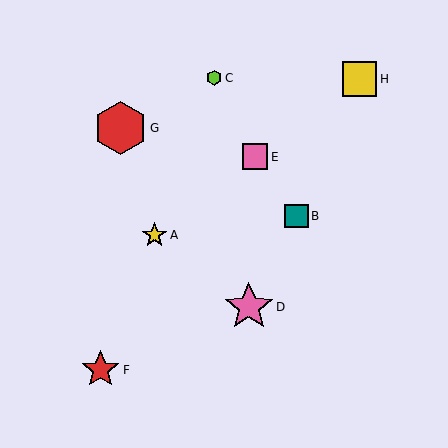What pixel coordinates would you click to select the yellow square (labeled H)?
Click at (360, 79) to select the yellow square H.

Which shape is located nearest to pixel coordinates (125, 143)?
The red hexagon (labeled G) at (121, 128) is nearest to that location.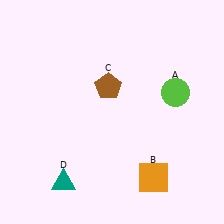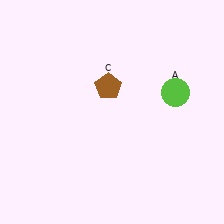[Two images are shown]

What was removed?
The orange square (B), the teal triangle (D) were removed in Image 2.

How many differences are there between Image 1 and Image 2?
There are 2 differences between the two images.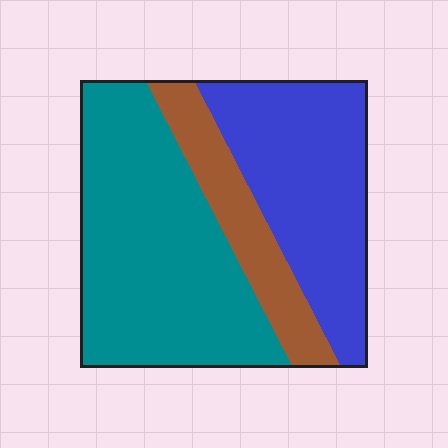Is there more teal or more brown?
Teal.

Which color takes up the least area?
Brown, at roughly 15%.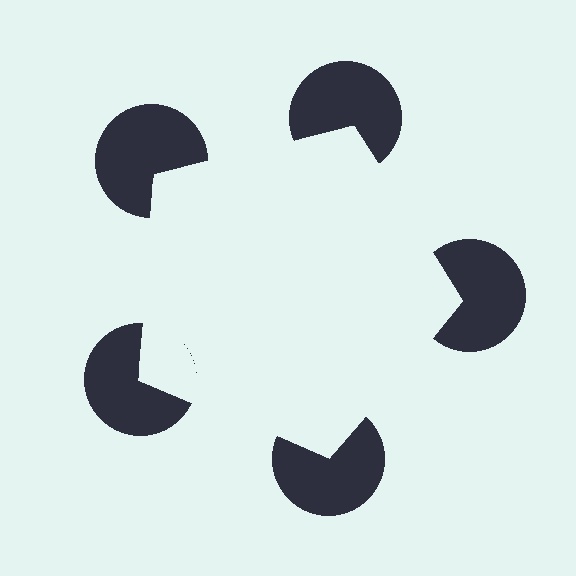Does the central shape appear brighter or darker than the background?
It typically appears slightly brighter than the background, even though no actual brightness change is drawn.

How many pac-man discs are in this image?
There are 5 — one at each vertex of the illusory pentagon.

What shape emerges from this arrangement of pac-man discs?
An illusory pentagon — its edges are inferred from the aligned wedge cuts in the pac-man discs, not physically drawn.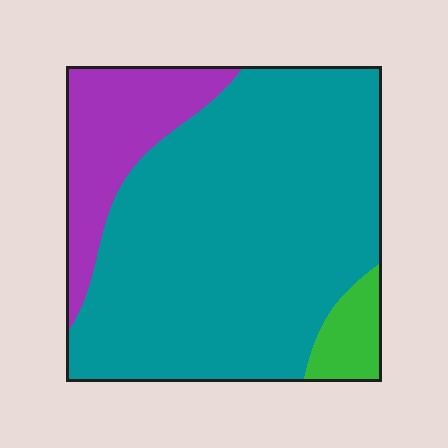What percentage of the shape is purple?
Purple covers about 20% of the shape.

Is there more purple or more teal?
Teal.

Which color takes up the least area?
Green, at roughly 5%.